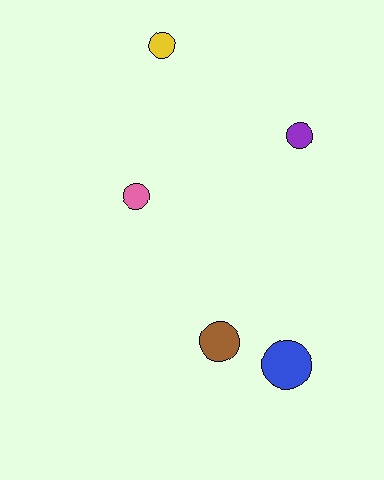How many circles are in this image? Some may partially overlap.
There are 5 circles.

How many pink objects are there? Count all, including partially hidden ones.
There is 1 pink object.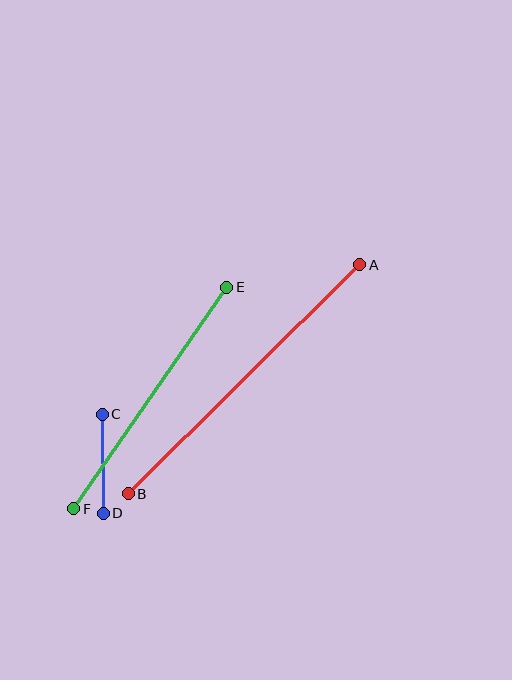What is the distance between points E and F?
The distance is approximately 269 pixels.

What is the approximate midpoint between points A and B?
The midpoint is at approximately (244, 379) pixels.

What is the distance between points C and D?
The distance is approximately 99 pixels.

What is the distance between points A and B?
The distance is approximately 326 pixels.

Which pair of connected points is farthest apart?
Points A and B are farthest apart.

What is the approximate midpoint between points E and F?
The midpoint is at approximately (150, 398) pixels.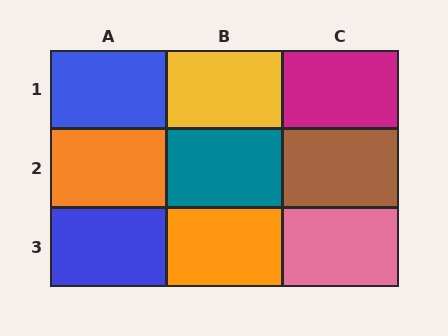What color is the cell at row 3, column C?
Pink.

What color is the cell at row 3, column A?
Blue.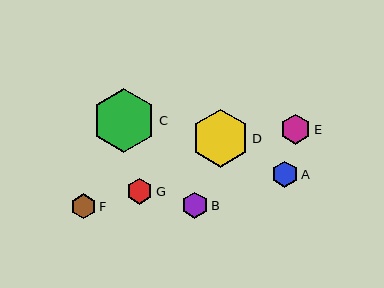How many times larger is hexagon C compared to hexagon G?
Hexagon C is approximately 2.4 times the size of hexagon G.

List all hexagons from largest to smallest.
From largest to smallest: C, D, E, B, G, A, F.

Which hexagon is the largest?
Hexagon C is the largest with a size of approximately 64 pixels.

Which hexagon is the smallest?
Hexagon F is the smallest with a size of approximately 25 pixels.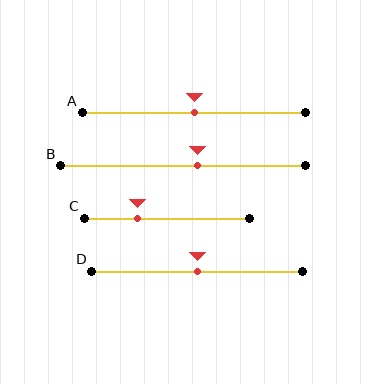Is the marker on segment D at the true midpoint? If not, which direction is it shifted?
Yes, the marker on segment D is at the true midpoint.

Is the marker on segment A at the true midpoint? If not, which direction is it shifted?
Yes, the marker on segment A is at the true midpoint.